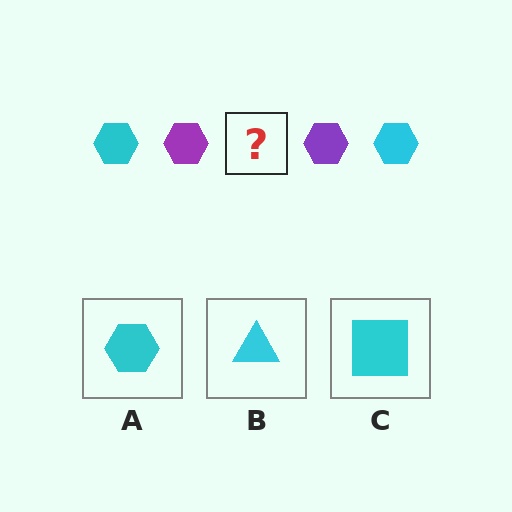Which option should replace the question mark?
Option A.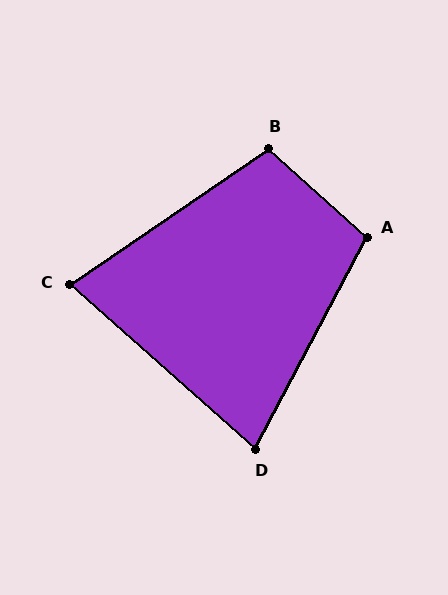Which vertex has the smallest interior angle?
C, at approximately 76 degrees.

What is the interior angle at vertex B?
Approximately 104 degrees (obtuse).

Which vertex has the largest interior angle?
A, at approximately 104 degrees.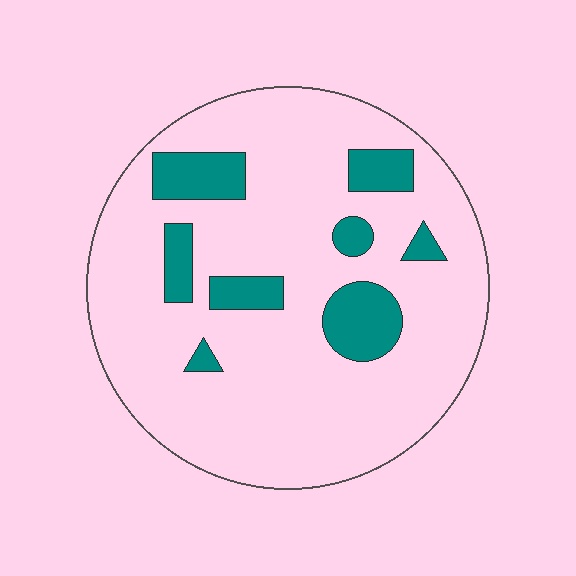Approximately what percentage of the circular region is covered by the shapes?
Approximately 15%.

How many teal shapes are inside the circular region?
8.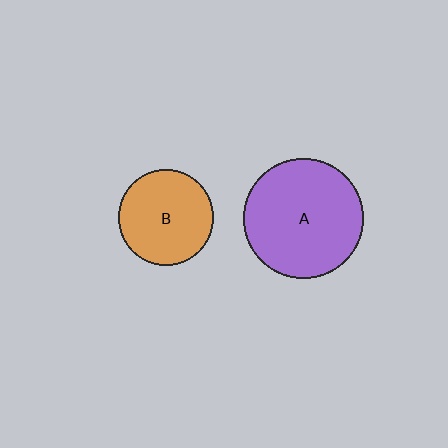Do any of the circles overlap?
No, none of the circles overlap.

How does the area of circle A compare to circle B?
Approximately 1.6 times.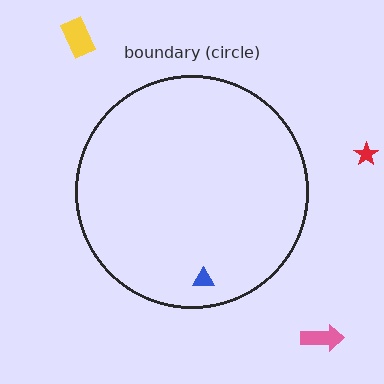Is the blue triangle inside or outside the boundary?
Inside.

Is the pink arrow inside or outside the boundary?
Outside.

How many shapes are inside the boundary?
1 inside, 3 outside.